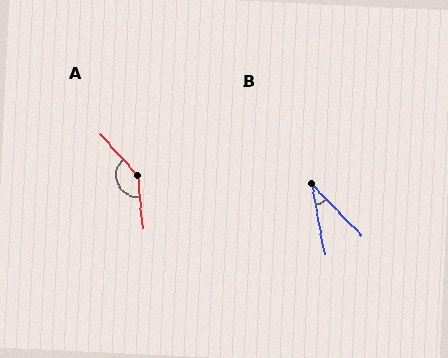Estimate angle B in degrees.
Approximately 34 degrees.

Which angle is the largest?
A, at approximately 143 degrees.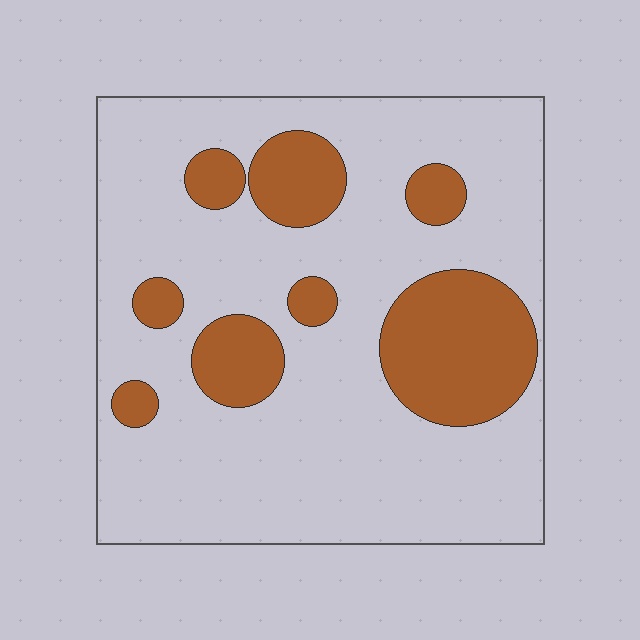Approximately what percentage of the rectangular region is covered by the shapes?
Approximately 25%.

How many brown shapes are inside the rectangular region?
8.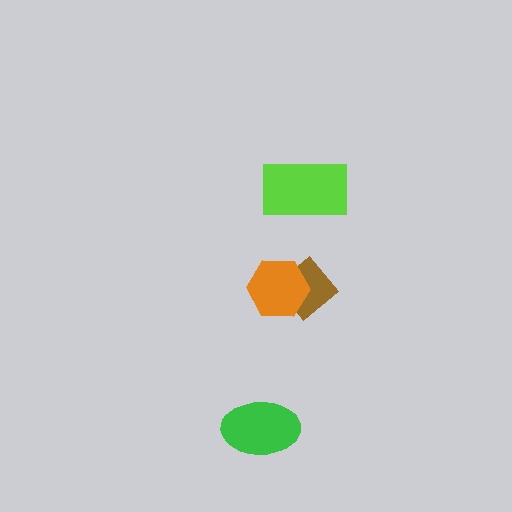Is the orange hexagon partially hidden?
No, no other shape covers it.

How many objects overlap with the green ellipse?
0 objects overlap with the green ellipse.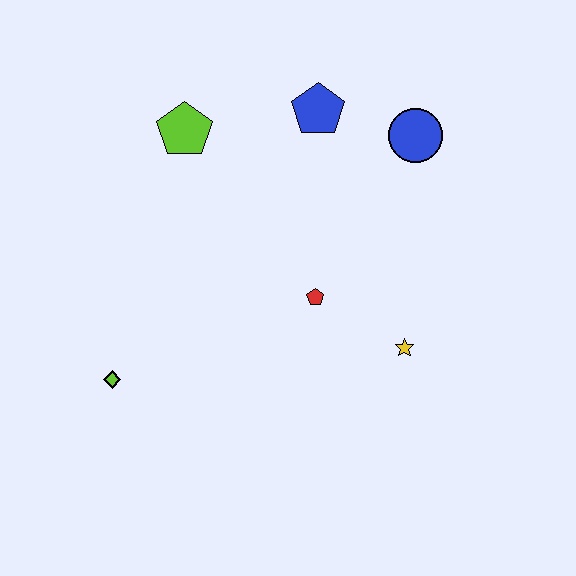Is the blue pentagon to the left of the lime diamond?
No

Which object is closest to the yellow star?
The red pentagon is closest to the yellow star.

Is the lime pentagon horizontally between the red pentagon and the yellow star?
No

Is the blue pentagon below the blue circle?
No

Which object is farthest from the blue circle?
The lime diamond is farthest from the blue circle.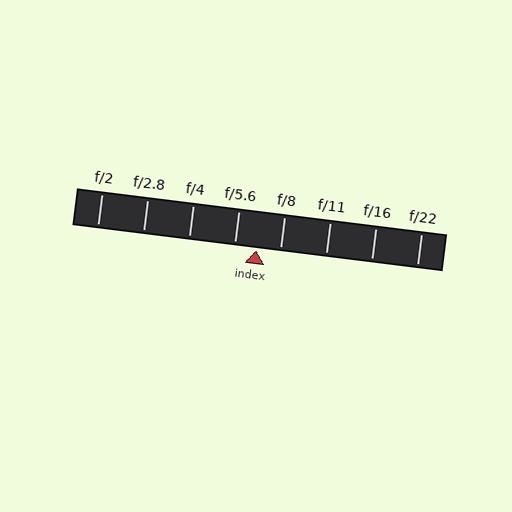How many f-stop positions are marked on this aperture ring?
There are 8 f-stop positions marked.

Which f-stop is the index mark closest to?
The index mark is closest to f/5.6.